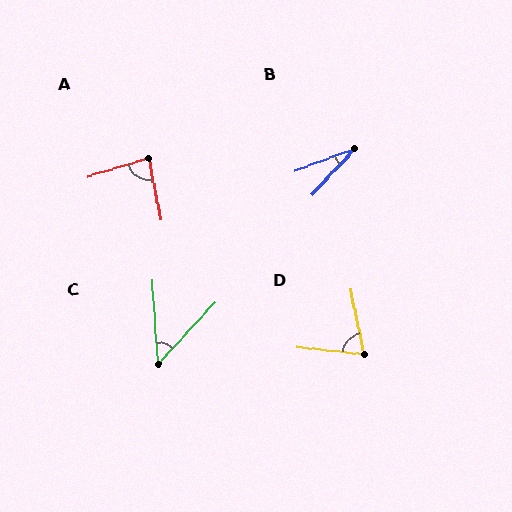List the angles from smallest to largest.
B (27°), C (47°), D (72°), A (85°).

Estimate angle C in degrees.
Approximately 47 degrees.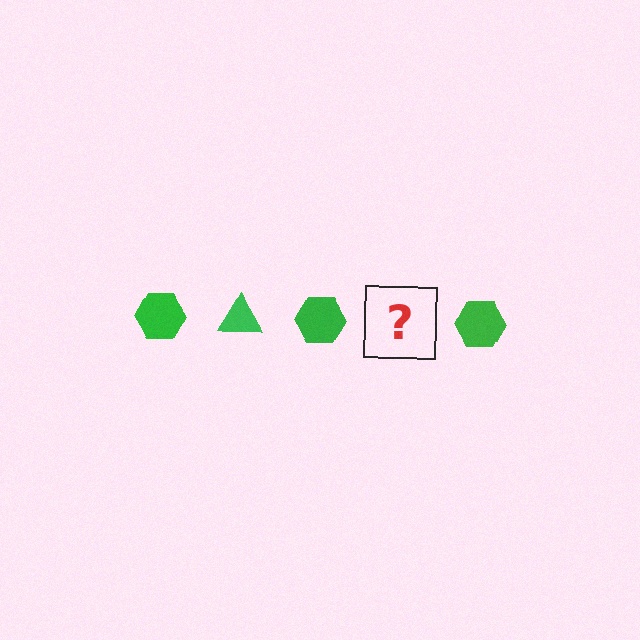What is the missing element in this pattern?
The missing element is a green triangle.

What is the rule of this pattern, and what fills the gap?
The rule is that the pattern cycles through hexagon, triangle shapes in green. The gap should be filled with a green triangle.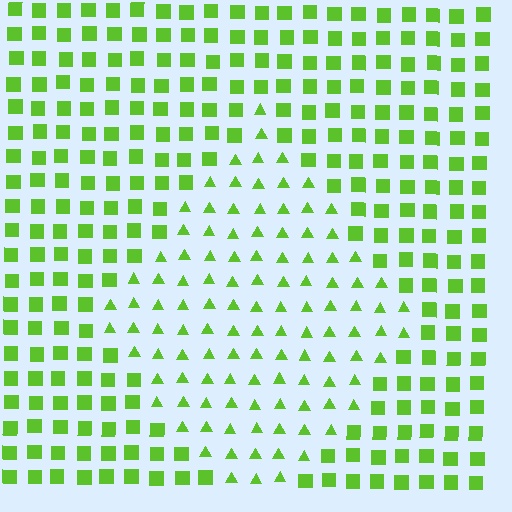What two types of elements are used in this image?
The image uses triangles inside the diamond region and squares outside it.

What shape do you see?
I see a diamond.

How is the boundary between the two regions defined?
The boundary is defined by a change in element shape: triangles inside vs. squares outside. All elements share the same color and spacing.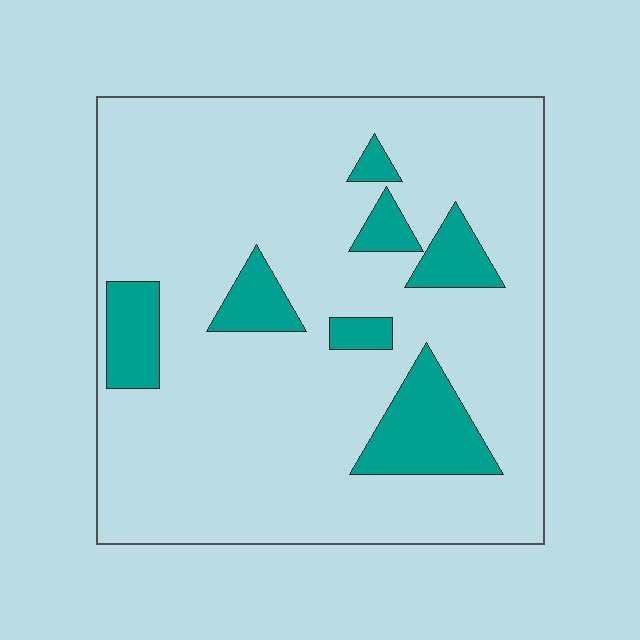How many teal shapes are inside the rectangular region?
7.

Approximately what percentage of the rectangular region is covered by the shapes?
Approximately 15%.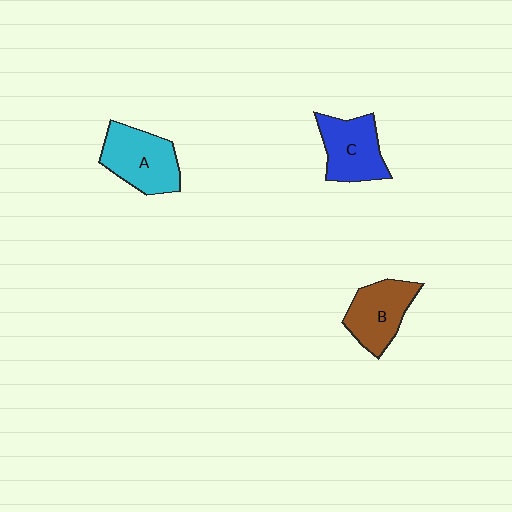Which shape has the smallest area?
Shape B (brown).